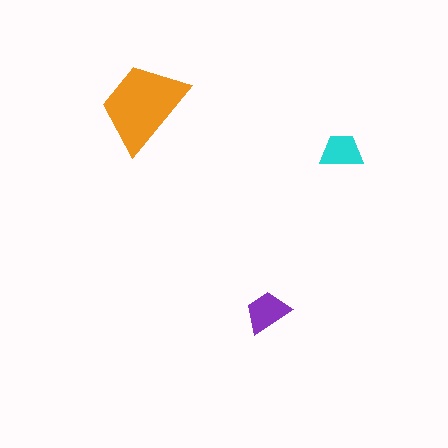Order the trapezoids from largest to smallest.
the orange one, the purple one, the cyan one.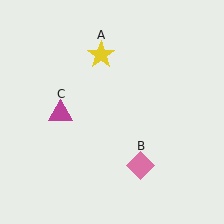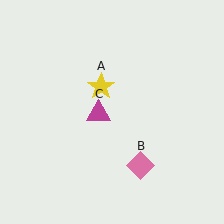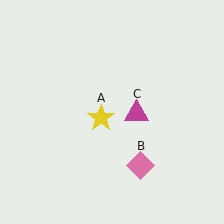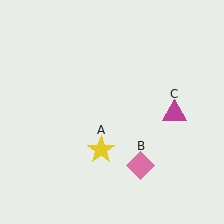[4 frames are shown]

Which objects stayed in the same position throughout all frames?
Pink diamond (object B) remained stationary.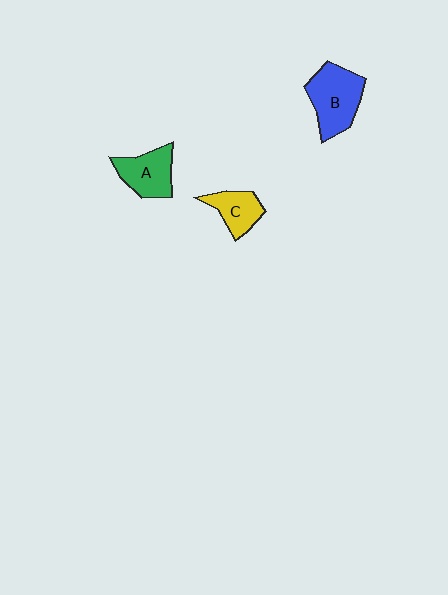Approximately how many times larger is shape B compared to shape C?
Approximately 1.7 times.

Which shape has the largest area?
Shape B (blue).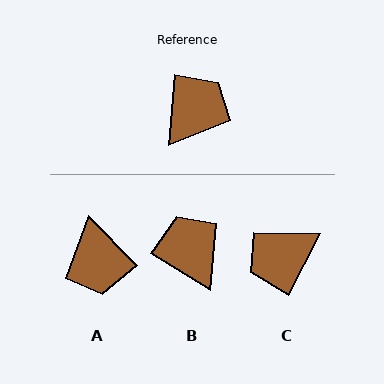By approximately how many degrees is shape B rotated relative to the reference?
Approximately 63 degrees counter-clockwise.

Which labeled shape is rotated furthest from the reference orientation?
C, about 158 degrees away.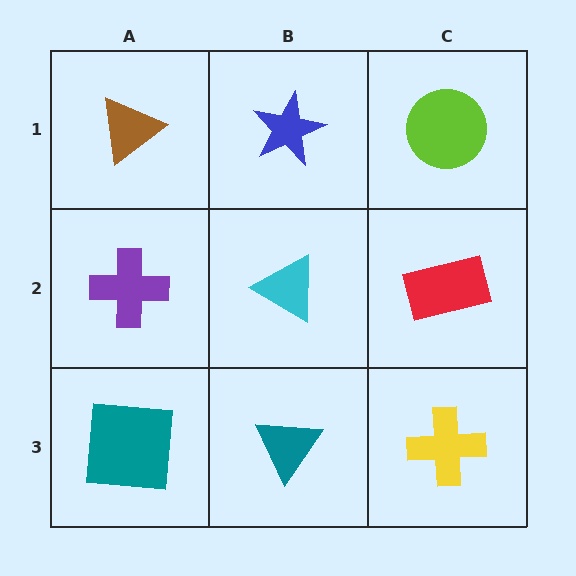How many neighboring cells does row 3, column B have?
3.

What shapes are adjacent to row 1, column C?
A red rectangle (row 2, column C), a blue star (row 1, column B).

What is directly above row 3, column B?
A cyan triangle.